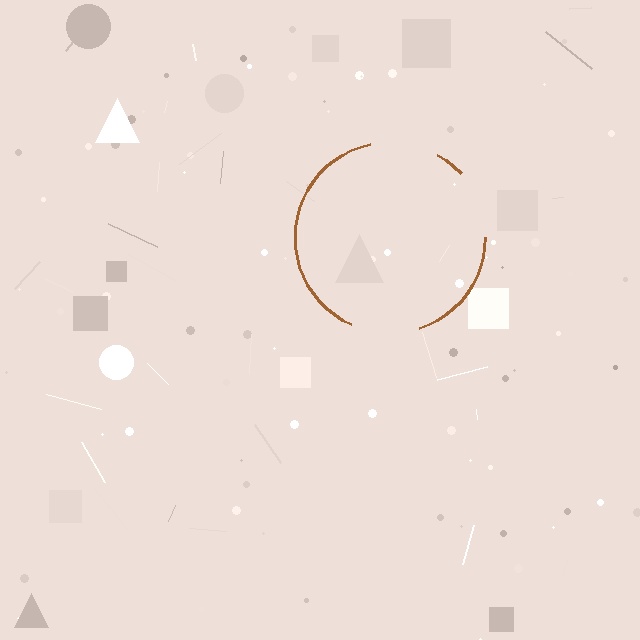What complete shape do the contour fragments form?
The contour fragments form a circle.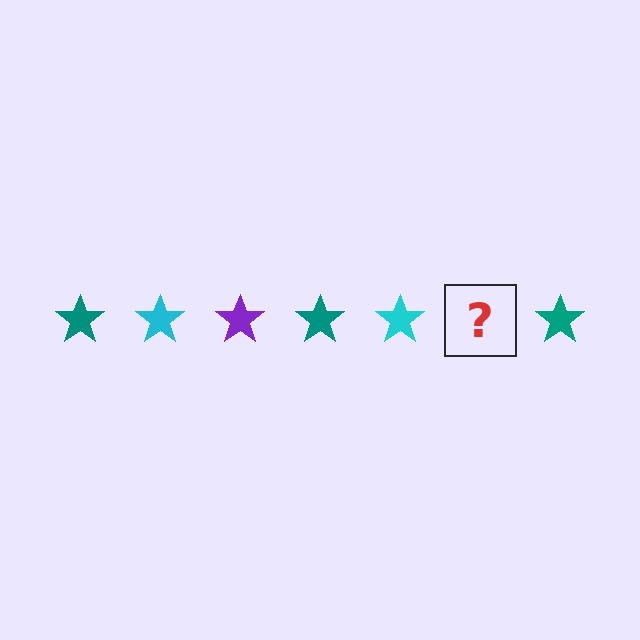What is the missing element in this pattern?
The missing element is a purple star.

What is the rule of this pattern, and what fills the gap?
The rule is that the pattern cycles through teal, cyan, purple stars. The gap should be filled with a purple star.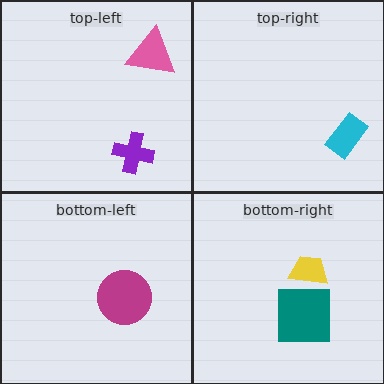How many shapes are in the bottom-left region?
1.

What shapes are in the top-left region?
The purple cross, the pink triangle.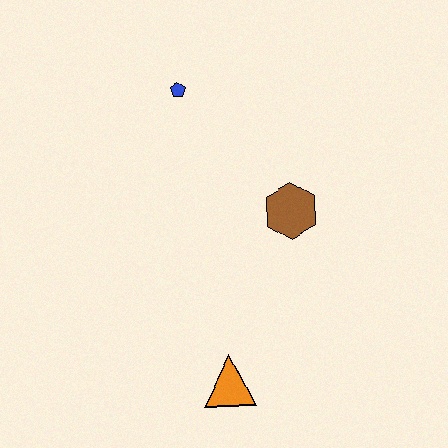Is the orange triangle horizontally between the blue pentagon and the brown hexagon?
Yes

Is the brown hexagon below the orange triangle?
No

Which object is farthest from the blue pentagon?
The orange triangle is farthest from the blue pentagon.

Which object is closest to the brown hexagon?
The blue pentagon is closest to the brown hexagon.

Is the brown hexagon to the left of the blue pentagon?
No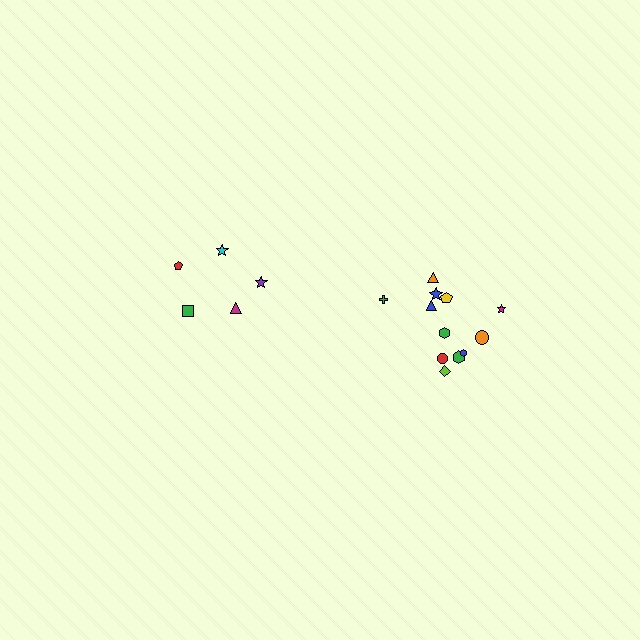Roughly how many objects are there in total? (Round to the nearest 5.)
Roughly 15 objects in total.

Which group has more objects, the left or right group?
The right group.